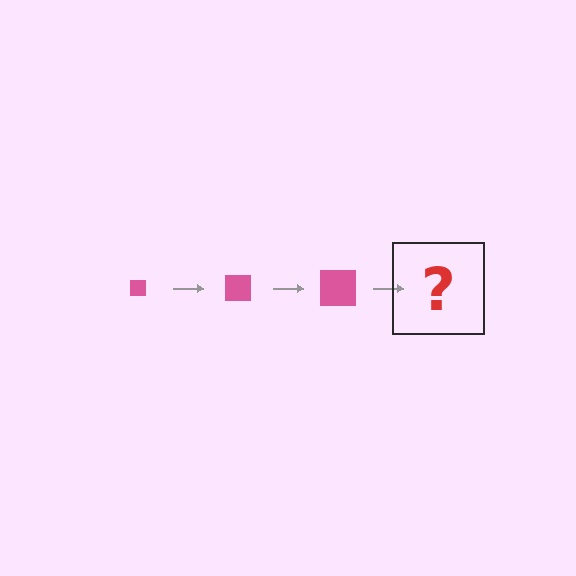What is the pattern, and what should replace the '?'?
The pattern is that the square gets progressively larger each step. The '?' should be a pink square, larger than the previous one.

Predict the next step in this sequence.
The next step is a pink square, larger than the previous one.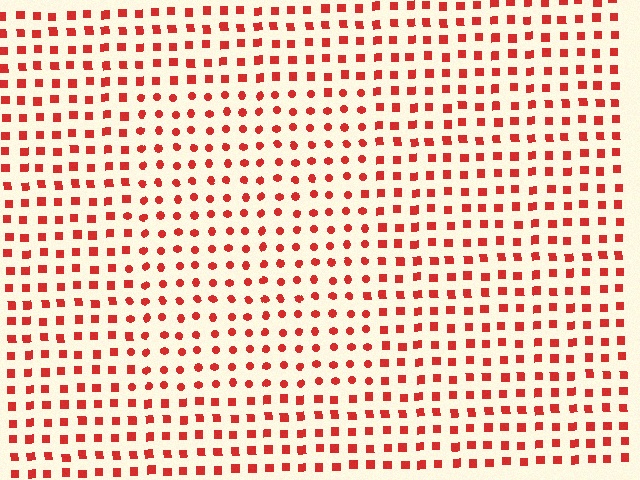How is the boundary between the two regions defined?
The boundary is defined by a change in element shape: circles inside vs. squares outside. All elements share the same color and spacing.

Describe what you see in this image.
The image is filled with small red elements arranged in a uniform grid. A rectangle-shaped region contains circles, while the surrounding area contains squares. The boundary is defined purely by the change in element shape.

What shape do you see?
I see a rectangle.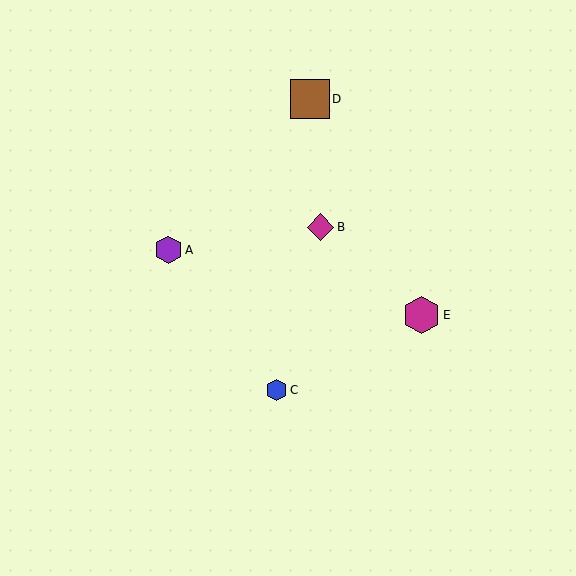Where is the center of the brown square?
The center of the brown square is at (310, 99).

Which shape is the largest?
The brown square (labeled D) is the largest.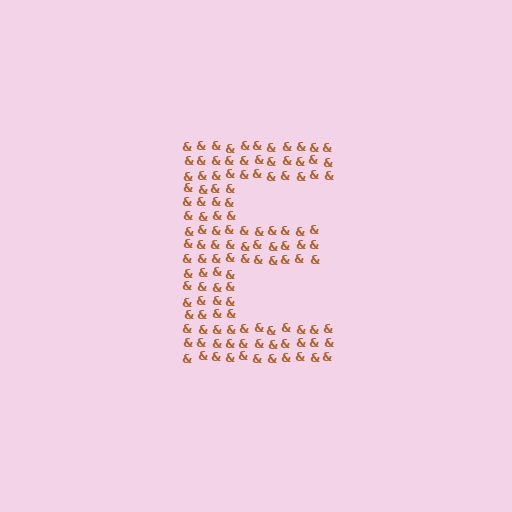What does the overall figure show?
The overall figure shows the letter E.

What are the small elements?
The small elements are ampersands.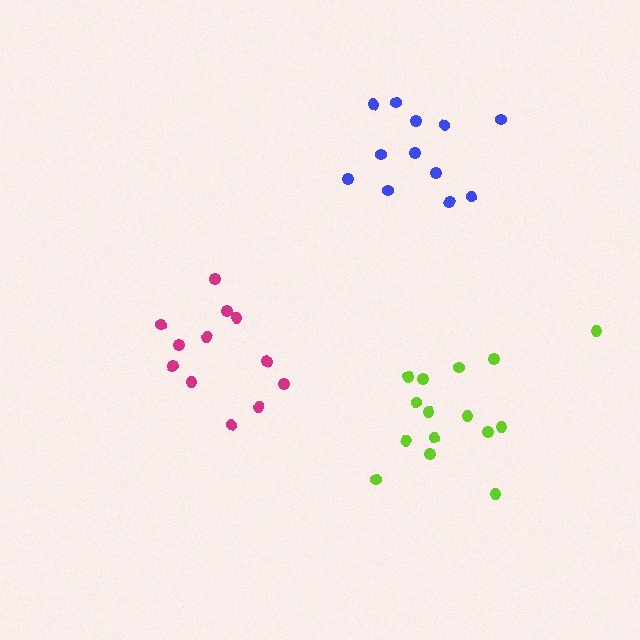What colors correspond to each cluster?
The clusters are colored: lime, blue, magenta.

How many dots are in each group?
Group 1: 15 dots, Group 2: 12 dots, Group 3: 12 dots (39 total).